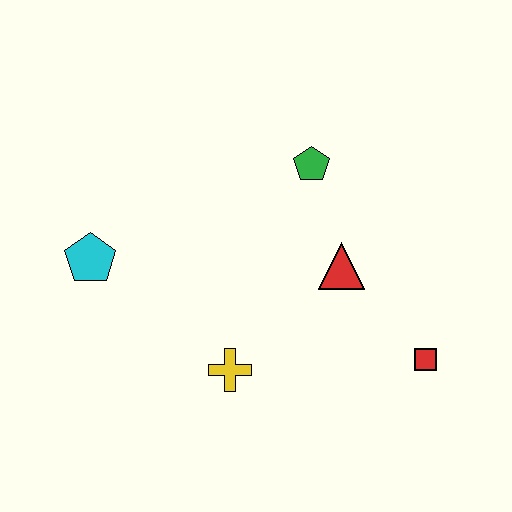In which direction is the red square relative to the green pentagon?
The red square is below the green pentagon.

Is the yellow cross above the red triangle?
No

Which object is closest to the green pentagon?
The red triangle is closest to the green pentagon.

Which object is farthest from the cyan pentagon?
The red square is farthest from the cyan pentagon.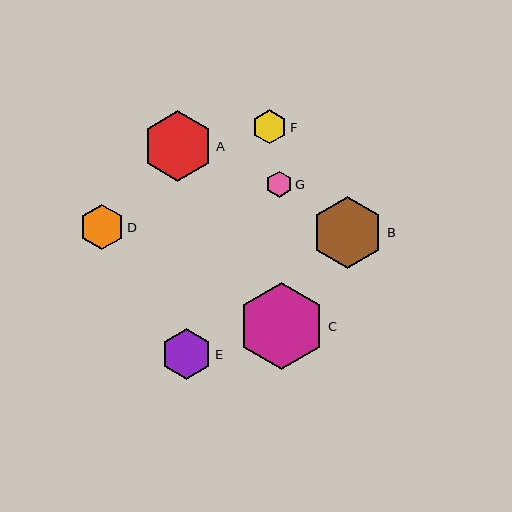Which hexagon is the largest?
Hexagon C is the largest with a size of approximately 87 pixels.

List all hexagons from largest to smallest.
From largest to smallest: C, B, A, E, D, F, G.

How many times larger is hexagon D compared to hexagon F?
Hexagon D is approximately 1.3 times the size of hexagon F.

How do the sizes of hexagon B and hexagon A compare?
Hexagon B and hexagon A are approximately the same size.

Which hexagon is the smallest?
Hexagon G is the smallest with a size of approximately 26 pixels.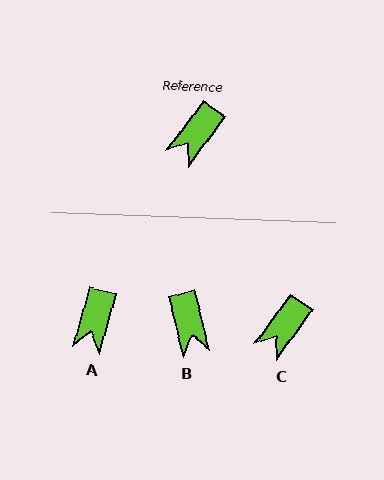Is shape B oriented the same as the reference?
No, it is off by about 51 degrees.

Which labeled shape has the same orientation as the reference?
C.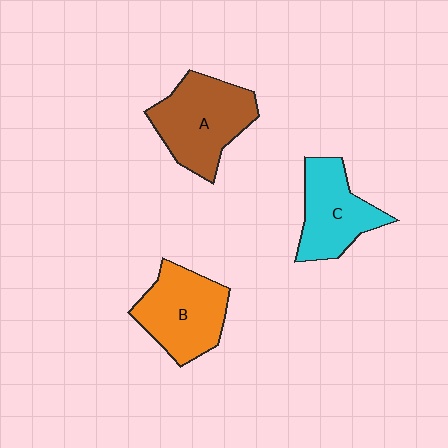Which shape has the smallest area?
Shape C (cyan).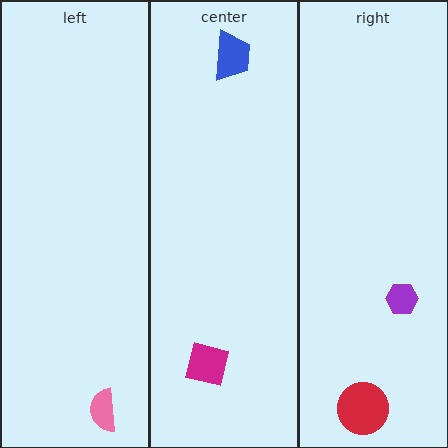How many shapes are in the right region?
2.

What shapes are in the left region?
The pink semicircle.